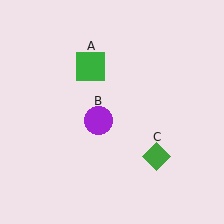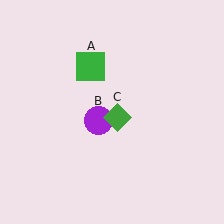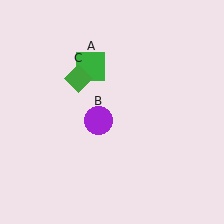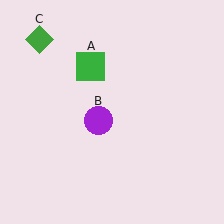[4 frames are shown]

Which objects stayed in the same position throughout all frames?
Green square (object A) and purple circle (object B) remained stationary.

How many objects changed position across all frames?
1 object changed position: green diamond (object C).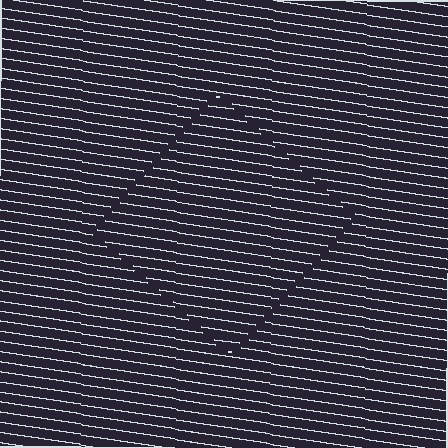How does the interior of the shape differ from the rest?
The interior of the shape contains the same grating, shifted by half a period — the contour is defined by the phase discontinuity where line-ends from the inner and outer gratings abut.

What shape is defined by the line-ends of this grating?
An illusory square. The interior of the shape contains the same grating, shifted by half a period — the contour is defined by the phase discontinuity where line-ends from the inner and outer gratings abut.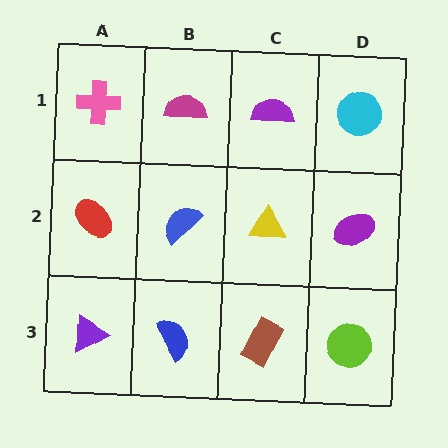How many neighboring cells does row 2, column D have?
3.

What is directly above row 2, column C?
A purple semicircle.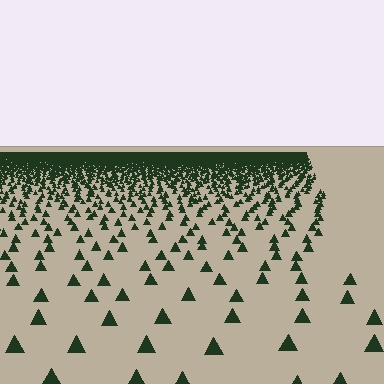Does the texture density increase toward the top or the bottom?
Density increases toward the top.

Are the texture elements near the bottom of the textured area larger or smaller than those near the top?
Larger. Near the bottom, elements are closer to the viewer and appear at a bigger on-screen size.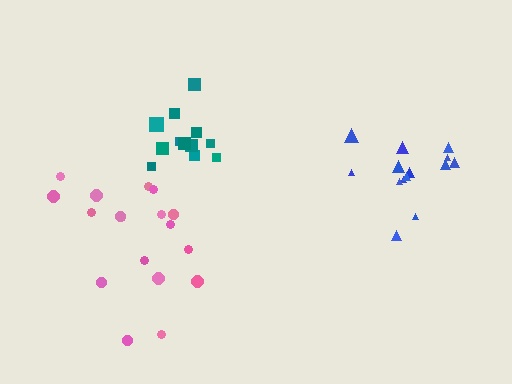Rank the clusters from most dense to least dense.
teal, blue, pink.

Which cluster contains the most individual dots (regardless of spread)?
Pink (18).